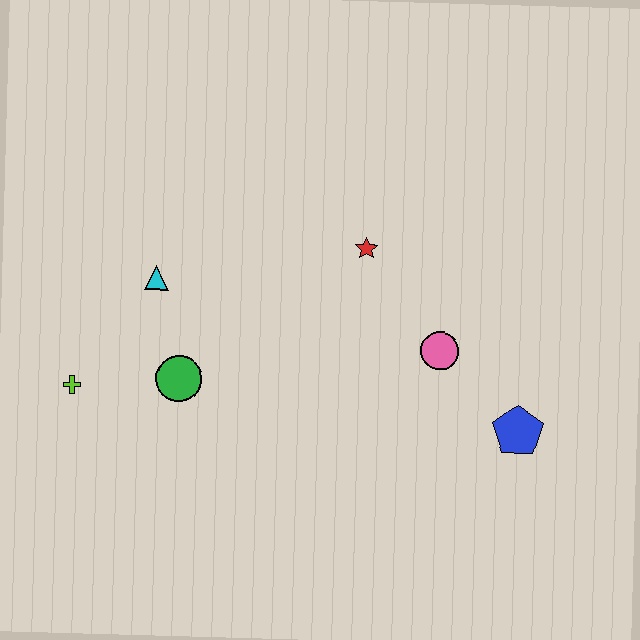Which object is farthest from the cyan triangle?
The blue pentagon is farthest from the cyan triangle.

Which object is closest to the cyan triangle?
The green circle is closest to the cyan triangle.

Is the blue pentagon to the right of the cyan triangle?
Yes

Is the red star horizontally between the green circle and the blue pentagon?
Yes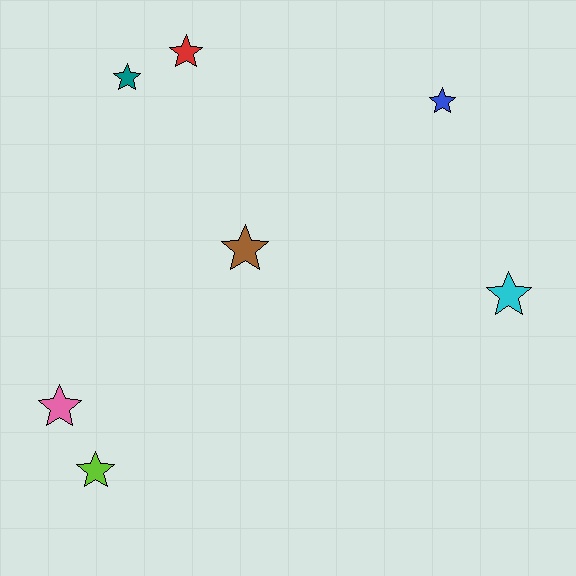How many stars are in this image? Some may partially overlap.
There are 7 stars.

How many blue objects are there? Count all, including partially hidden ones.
There is 1 blue object.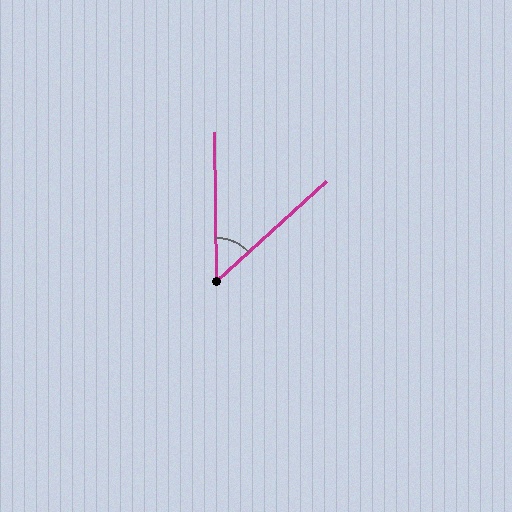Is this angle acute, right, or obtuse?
It is acute.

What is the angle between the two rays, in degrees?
Approximately 48 degrees.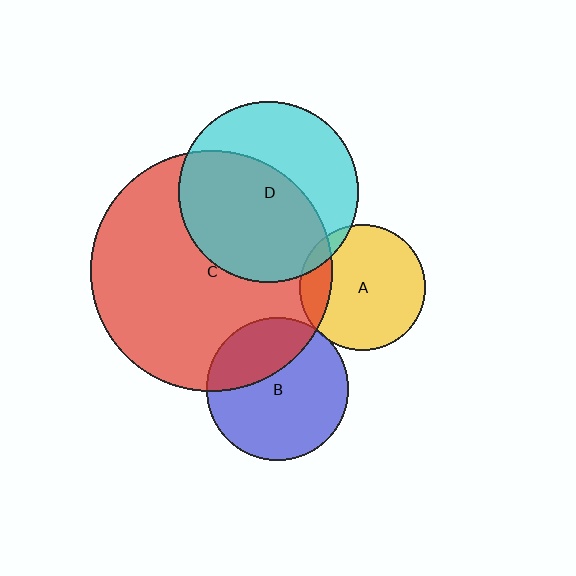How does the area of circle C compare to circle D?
Approximately 1.8 times.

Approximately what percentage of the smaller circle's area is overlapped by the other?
Approximately 15%.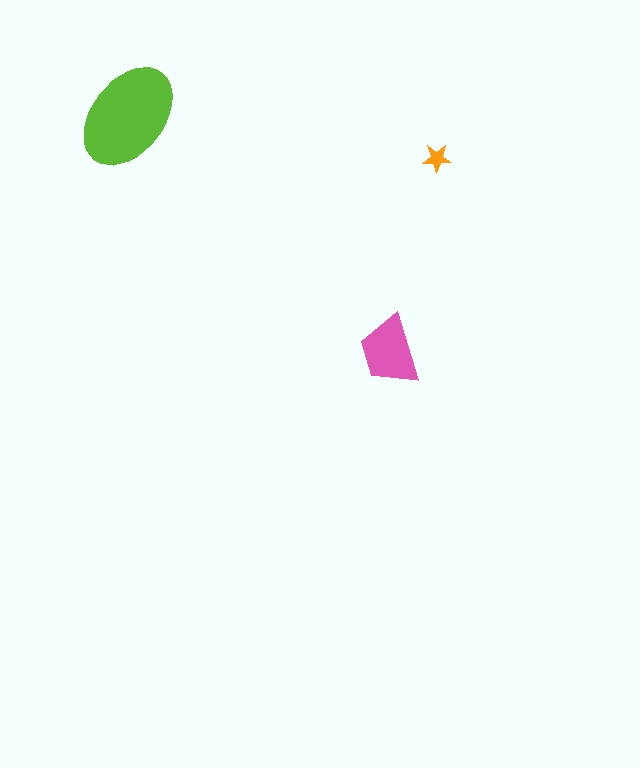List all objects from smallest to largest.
The orange star, the pink trapezoid, the lime ellipse.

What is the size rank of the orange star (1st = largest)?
3rd.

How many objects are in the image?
There are 3 objects in the image.